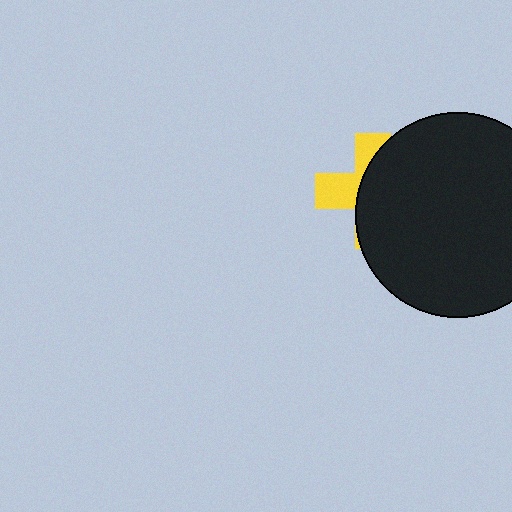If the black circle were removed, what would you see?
You would see the complete yellow cross.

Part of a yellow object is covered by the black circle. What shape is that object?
It is a cross.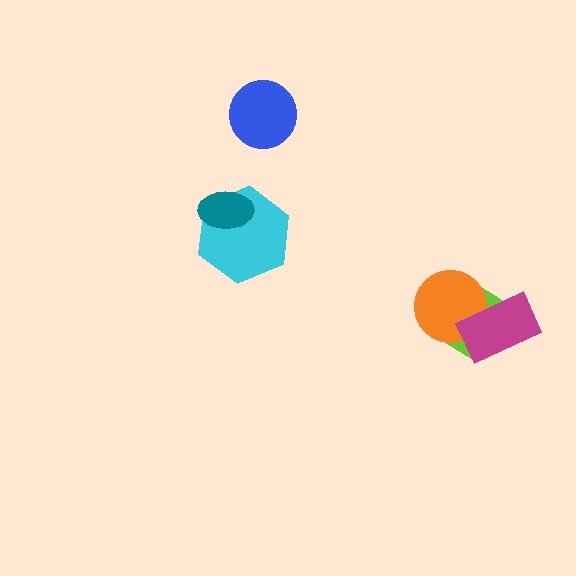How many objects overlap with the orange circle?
2 objects overlap with the orange circle.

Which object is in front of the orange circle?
The magenta rectangle is in front of the orange circle.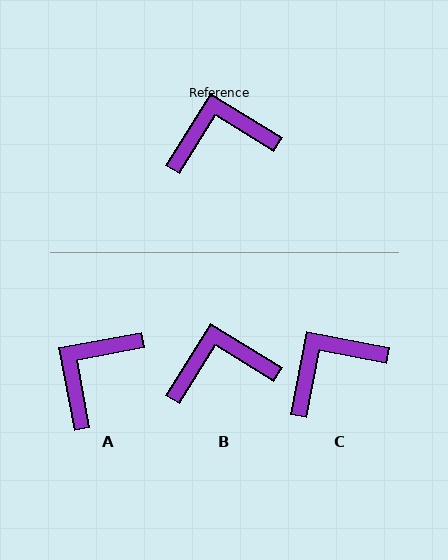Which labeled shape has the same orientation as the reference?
B.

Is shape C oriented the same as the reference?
No, it is off by about 21 degrees.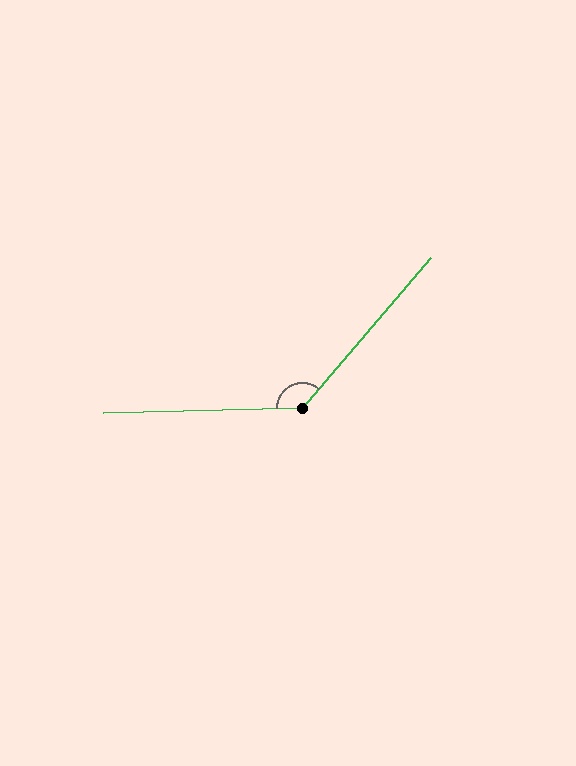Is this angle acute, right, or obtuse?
It is obtuse.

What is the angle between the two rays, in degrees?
Approximately 132 degrees.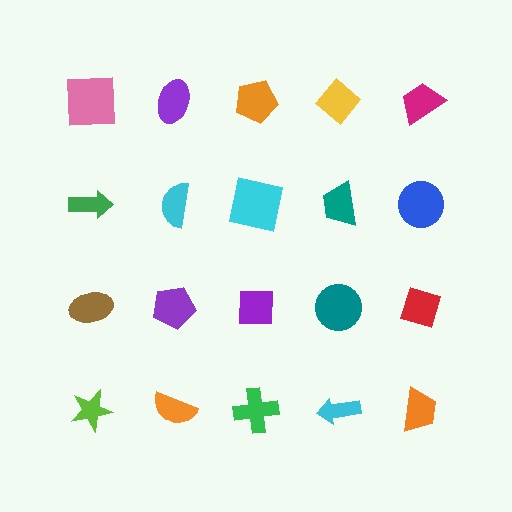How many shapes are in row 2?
5 shapes.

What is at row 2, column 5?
A blue circle.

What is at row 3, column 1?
A brown ellipse.